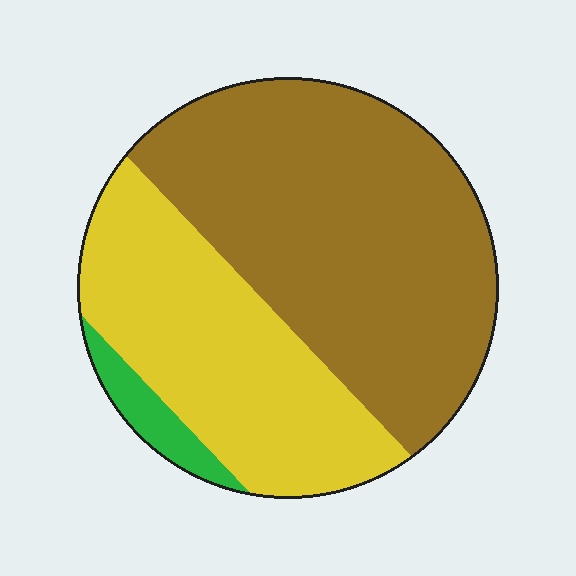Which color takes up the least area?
Green, at roughly 5%.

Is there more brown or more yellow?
Brown.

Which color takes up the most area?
Brown, at roughly 60%.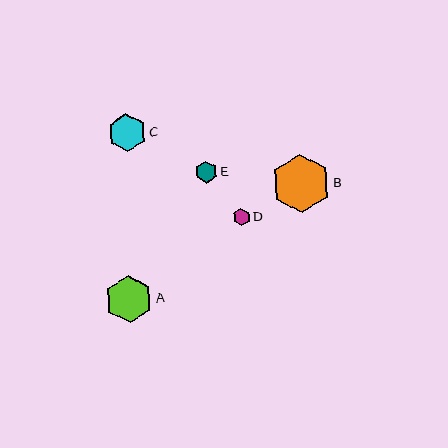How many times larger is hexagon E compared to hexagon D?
Hexagon E is approximately 1.3 times the size of hexagon D.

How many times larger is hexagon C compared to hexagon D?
Hexagon C is approximately 2.2 times the size of hexagon D.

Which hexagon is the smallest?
Hexagon D is the smallest with a size of approximately 17 pixels.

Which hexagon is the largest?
Hexagon B is the largest with a size of approximately 59 pixels.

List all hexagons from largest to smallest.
From largest to smallest: B, A, C, E, D.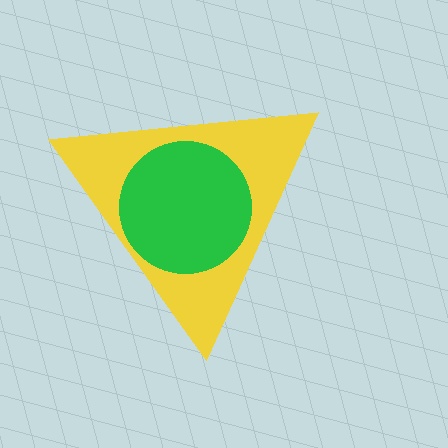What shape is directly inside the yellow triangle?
The green circle.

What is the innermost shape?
The green circle.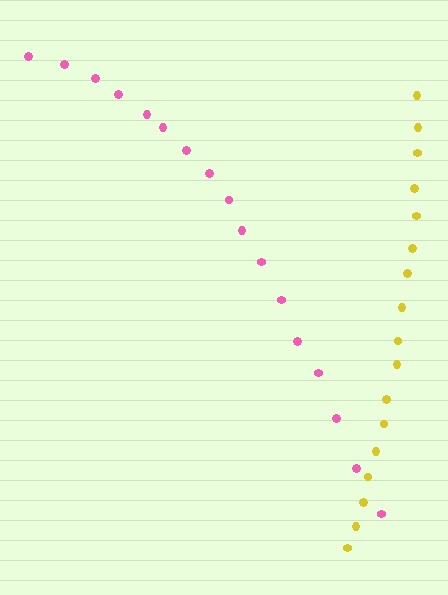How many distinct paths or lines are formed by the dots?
There are 2 distinct paths.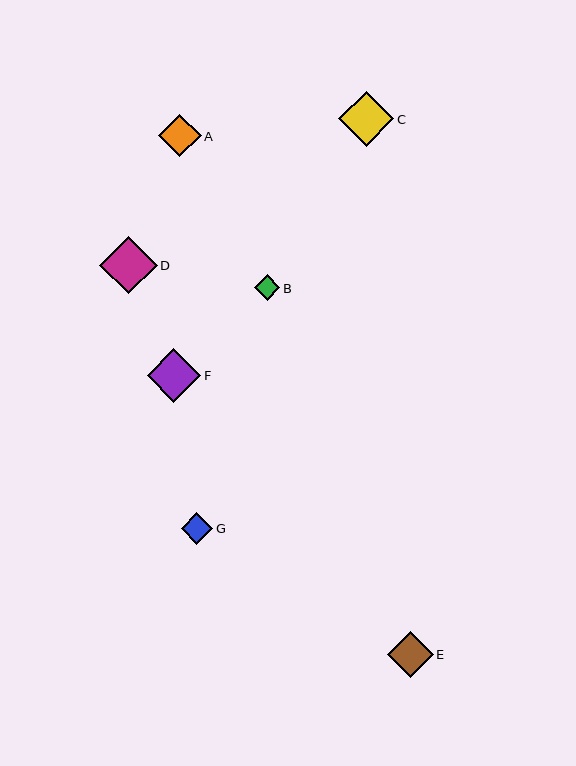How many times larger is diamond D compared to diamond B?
Diamond D is approximately 2.3 times the size of diamond B.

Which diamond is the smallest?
Diamond B is the smallest with a size of approximately 25 pixels.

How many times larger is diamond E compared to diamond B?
Diamond E is approximately 1.8 times the size of diamond B.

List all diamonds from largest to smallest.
From largest to smallest: D, C, F, E, A, G, B.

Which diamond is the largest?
Diamond D is the largest with a size of approximately 57 pixels.